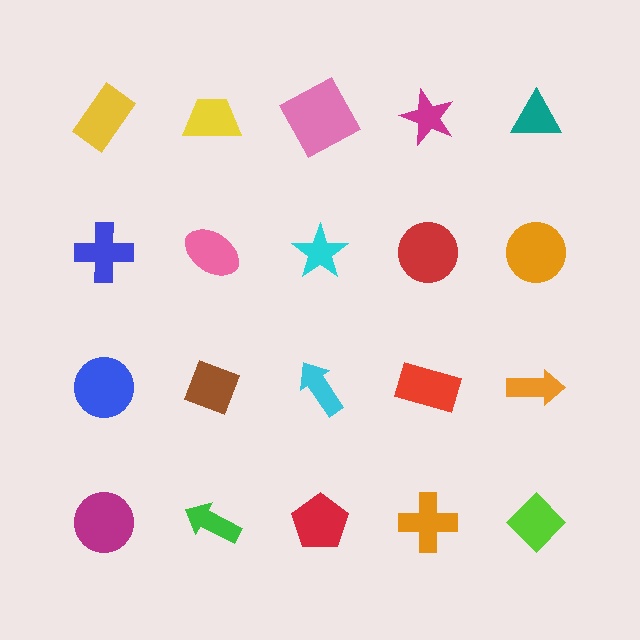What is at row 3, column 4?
A red rectangle.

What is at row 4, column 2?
A green arrow.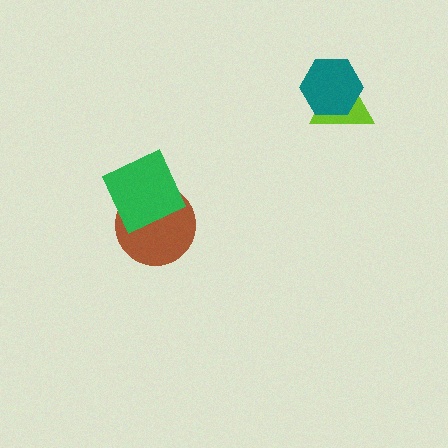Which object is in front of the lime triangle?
The teal hexagon is in front of the lime triangle.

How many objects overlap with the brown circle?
1 object overlaps with the brown circle.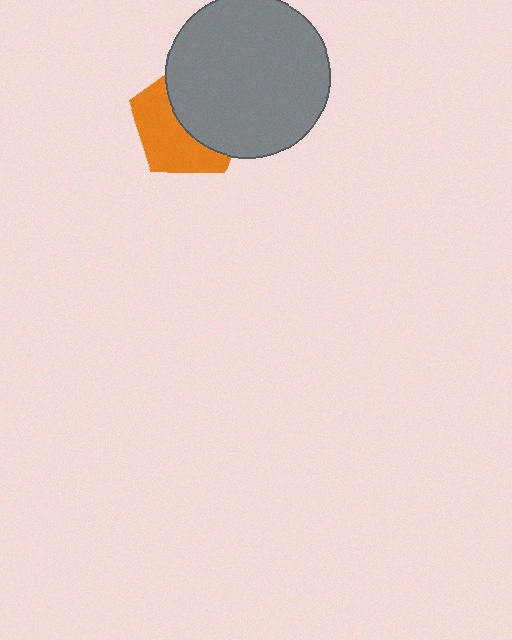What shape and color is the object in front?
The object in front is a gray circle.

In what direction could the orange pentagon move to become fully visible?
The orange pentagon could move toward the lower-left. That would shift it out from behind the gray circle entirely.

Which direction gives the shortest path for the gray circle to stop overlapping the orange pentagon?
Moving toward the upper-right gives the shortest separation.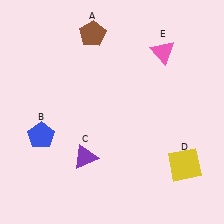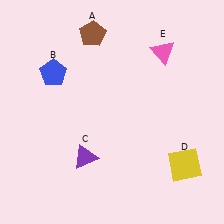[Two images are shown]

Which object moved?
The blue pentagon (B) moved up.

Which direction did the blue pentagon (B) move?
The blue pentagon (B) moved up.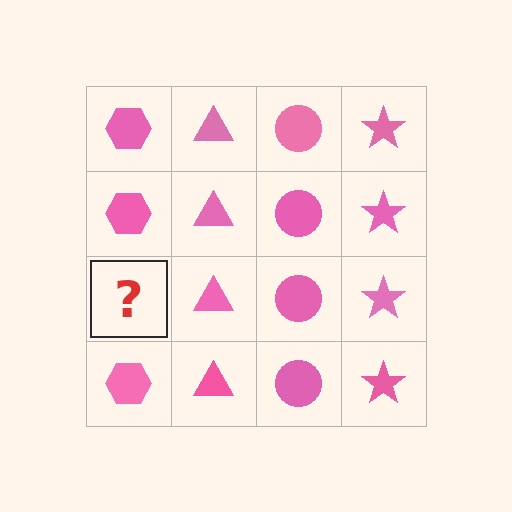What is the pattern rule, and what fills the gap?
The rule is that each column has a consistent shape. The gap should be filled with a pink hexagon.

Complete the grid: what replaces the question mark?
The question mark should be replaced with a pink hexagon.